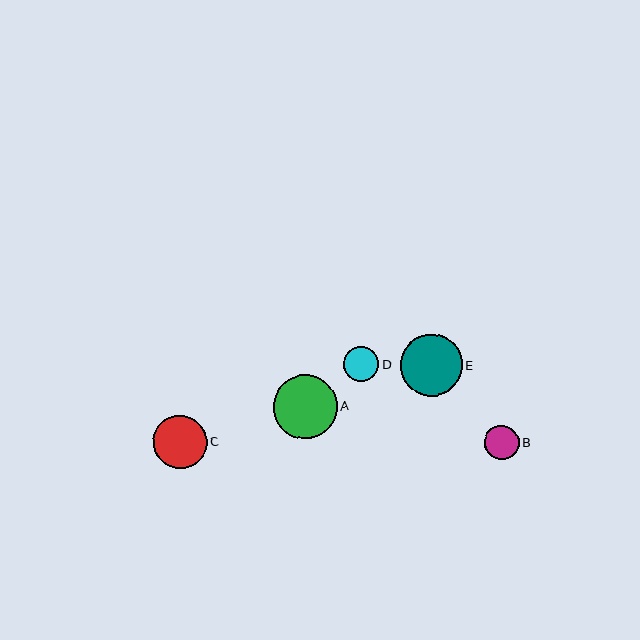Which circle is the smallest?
Circle B is the smallest with a size of approximately 35 pixels.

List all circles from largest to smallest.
From largest to smallest: A, E, C, D, B.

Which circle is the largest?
Circle A is the largest with a size of approximately 64 pixels.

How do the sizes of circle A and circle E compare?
Circle A and circle E are approximately the same size.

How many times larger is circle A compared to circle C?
Circle A is approximately 1.2 times the size of circle C.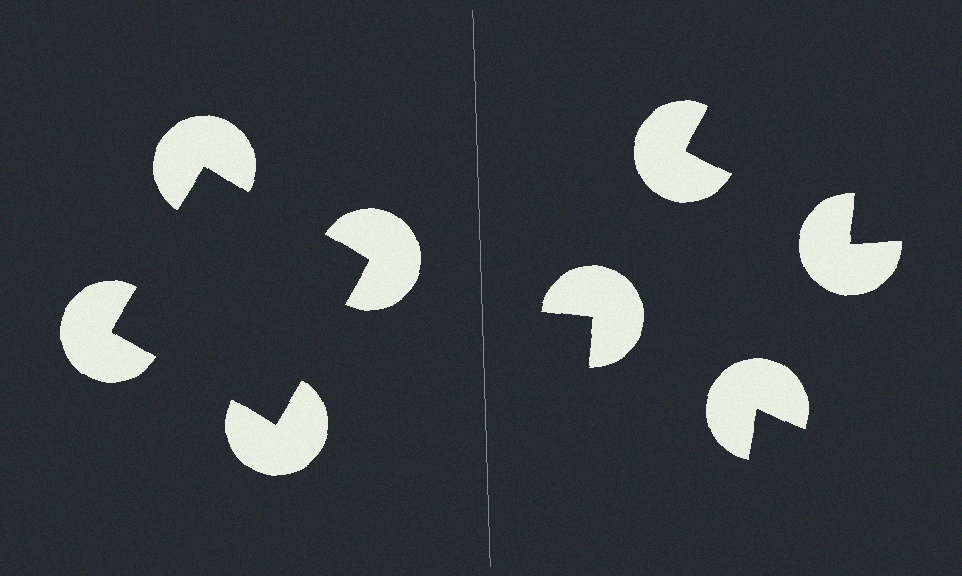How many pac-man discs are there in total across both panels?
8 — 4 on each side.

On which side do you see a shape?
An illusory square appears on the left side. On the right side the wedge cuts are rotated, so no coherent shape forms.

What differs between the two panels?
The pac-man discs are positioned identically on both sides; only the wedge orientations differ. On the left they align to a square; on the right they are misaligned.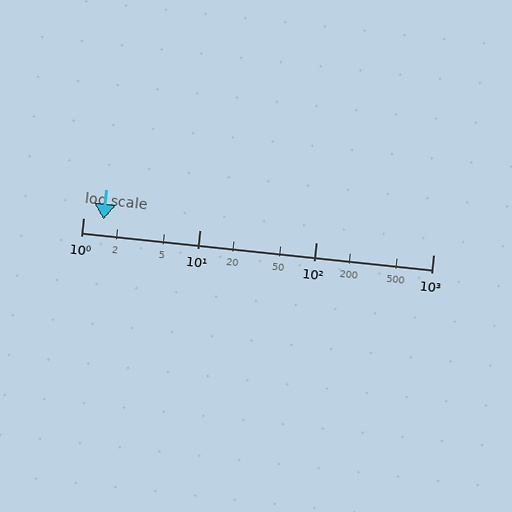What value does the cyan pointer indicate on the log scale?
The pointer indicates approximately 1.5.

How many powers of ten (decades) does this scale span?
The scale spans 3 decades, from 1 to 1000.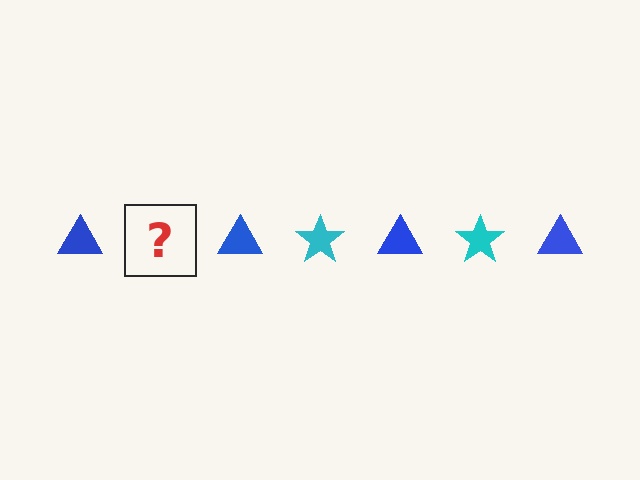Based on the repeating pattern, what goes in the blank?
The blank should be a cyan star.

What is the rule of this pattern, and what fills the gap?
The rule is that the pattern alternates between blue triangle and cyan star. The gap should be filled with a cyan star.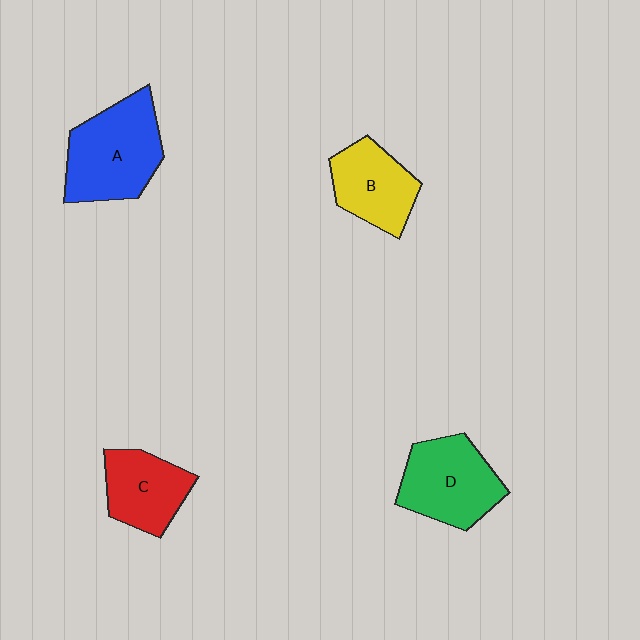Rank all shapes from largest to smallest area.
From largest to smallest: A (blue), D (green), B (yellow), C (red).